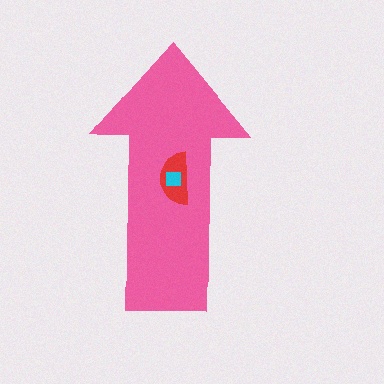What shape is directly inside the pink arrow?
The red semicircle.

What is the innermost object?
The cyan square.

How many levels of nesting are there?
3.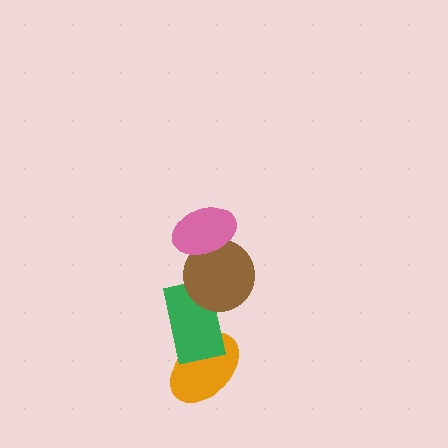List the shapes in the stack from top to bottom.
From top to bottom: the pink ellipse, the brown circle, the green rectangle, the orange ellipse.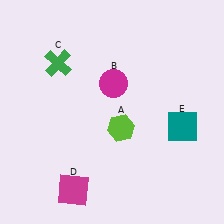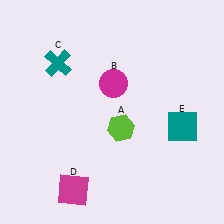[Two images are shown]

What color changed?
The cross (C) changed from green in Image 1 to teal in Image 2.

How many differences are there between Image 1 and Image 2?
There is 1 difference between the two images.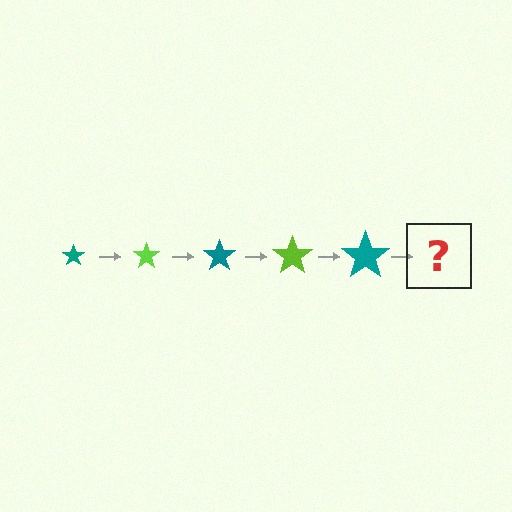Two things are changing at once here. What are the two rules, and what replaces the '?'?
The two rules are that the star grows larger each step and the color cycles through teal and lime. The '?' should be a lime star, larger than the previous one.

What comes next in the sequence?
The next element should be a lime star, larger than the previous one.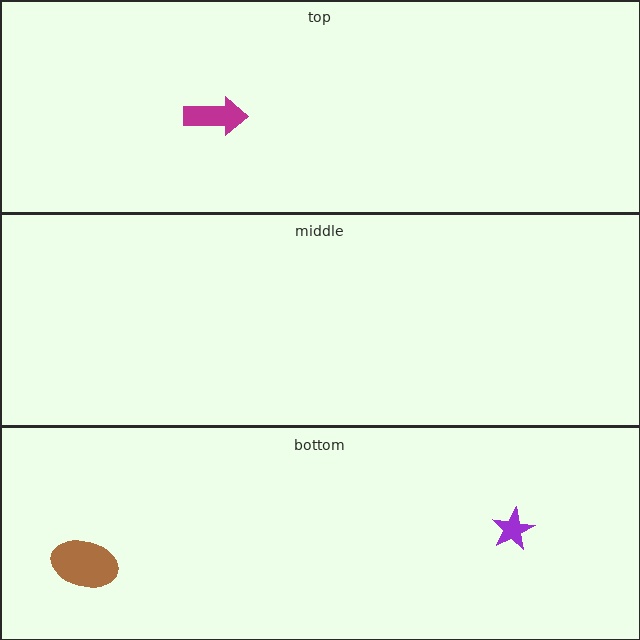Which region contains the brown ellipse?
The bottom region.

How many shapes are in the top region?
1.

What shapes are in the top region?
The magenta arrow.